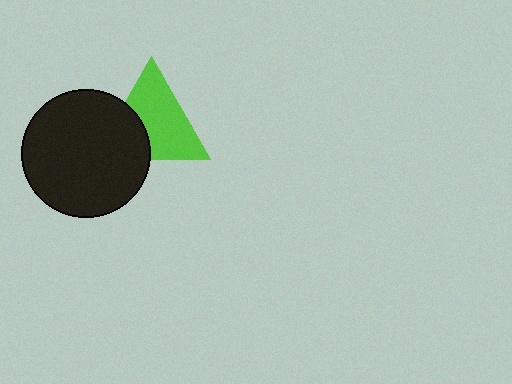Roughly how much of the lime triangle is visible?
Most of it is visible (roughly 67%).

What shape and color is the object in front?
The object in front is a black circle.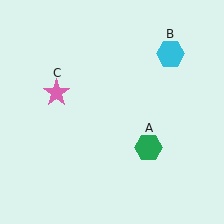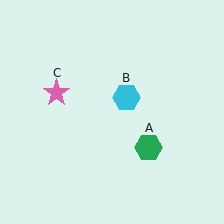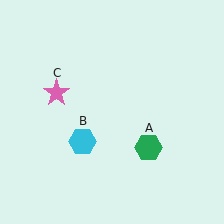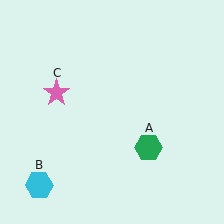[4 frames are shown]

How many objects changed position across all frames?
1 object changed position: cyan hexagon (object B).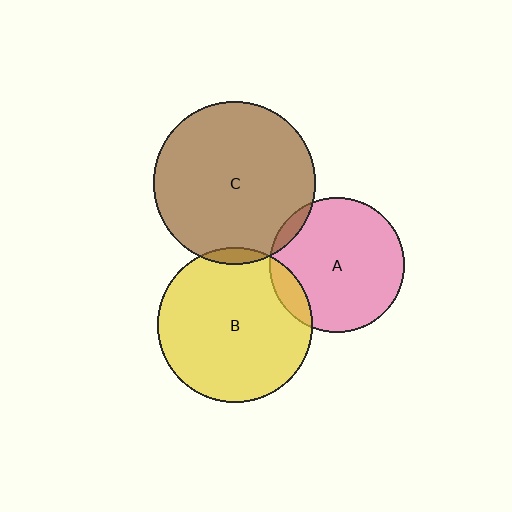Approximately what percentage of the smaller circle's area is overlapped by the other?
Approximately 10%.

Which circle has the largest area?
Circle C (brown).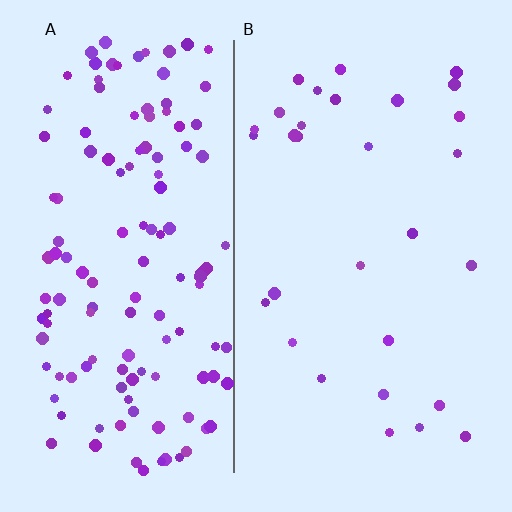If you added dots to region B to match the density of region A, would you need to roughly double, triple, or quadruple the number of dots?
Approximately quadruple.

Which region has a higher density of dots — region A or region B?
A (the left).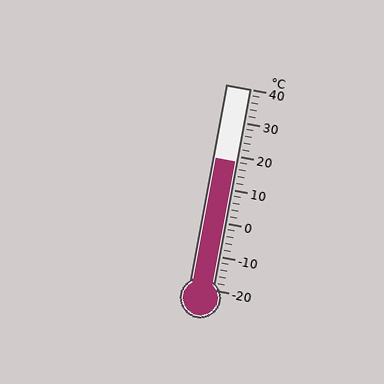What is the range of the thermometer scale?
The thermometer scale ranges from -20°C to 40°C.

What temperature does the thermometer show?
The thermometer shows approximately 18°C.